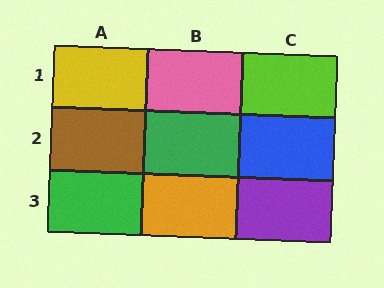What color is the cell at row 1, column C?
Lime.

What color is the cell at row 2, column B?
Green.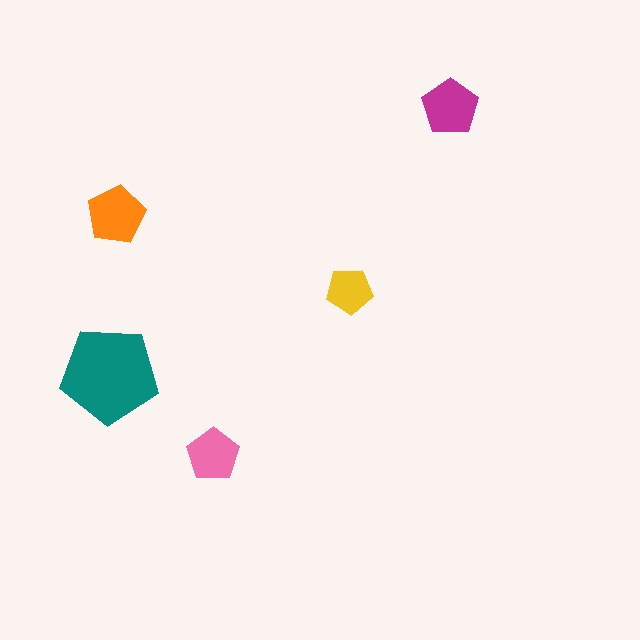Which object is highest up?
The magenta pentagon is topmost.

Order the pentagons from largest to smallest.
the teal one, the orange one, the magenta one, the pink one, the yellow one.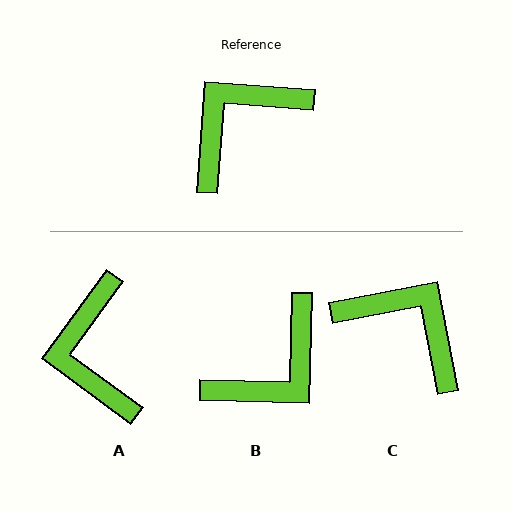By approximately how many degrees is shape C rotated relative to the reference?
Approximately 75 degrees clockwise.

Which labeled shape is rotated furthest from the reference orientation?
B, about 178 degrees away.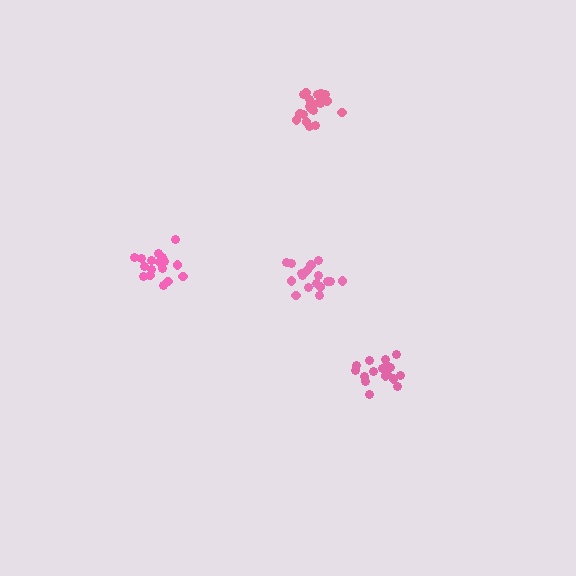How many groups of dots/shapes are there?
There are 4 groups.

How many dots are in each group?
Group 1: 18 dots, Group 2: 19 dots, Group 3: 21 dots, Group 4: 17 dots (75 total).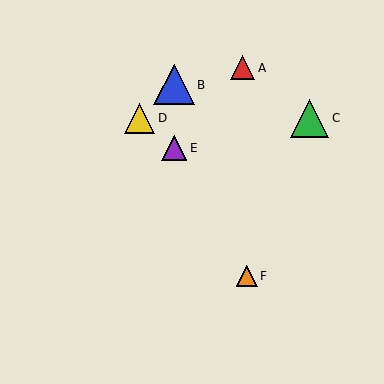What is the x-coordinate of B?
Object B is at x≈174.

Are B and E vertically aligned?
Yes, both are at x≈174.